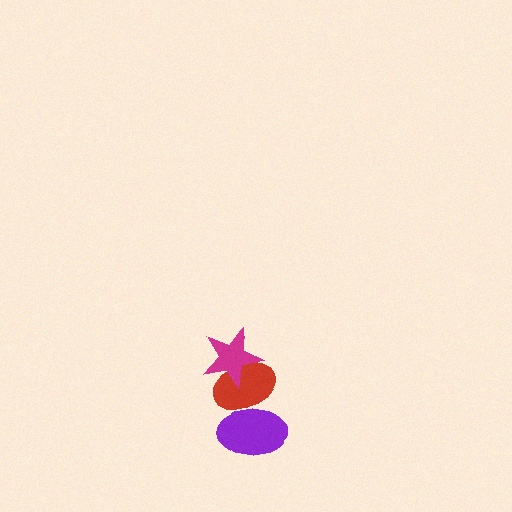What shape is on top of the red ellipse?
The magenta star is on top of the red ellipse.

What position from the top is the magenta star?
The magenta star is 1st from the top.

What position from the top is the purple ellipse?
The purple ellipse is 3rd from the top.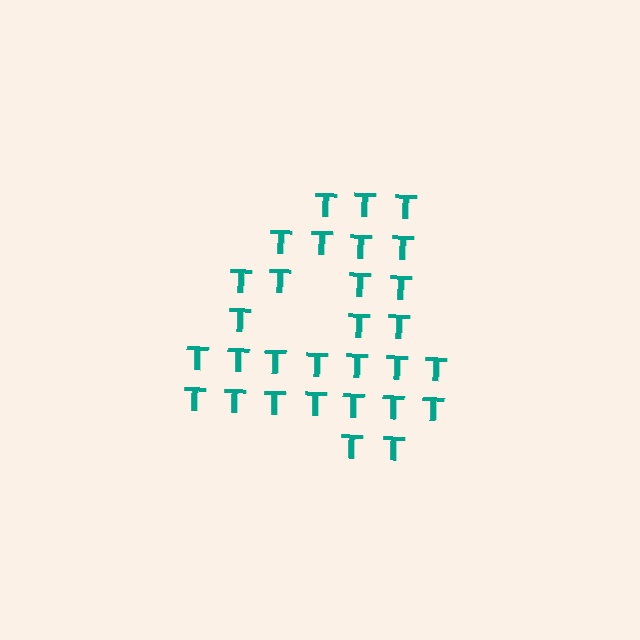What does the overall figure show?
The overall figure shows the digit 4.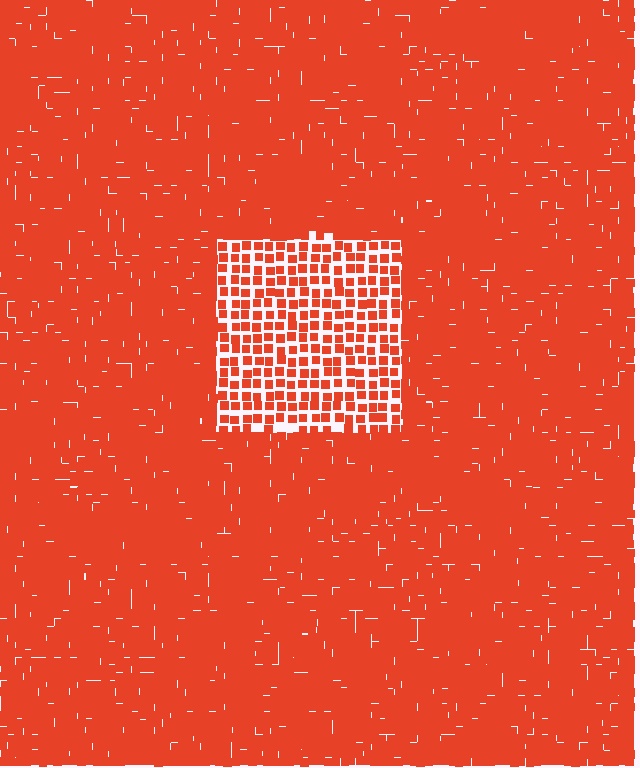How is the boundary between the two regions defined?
The boundary is defined by a change in element density (approximately 2.2x ratio). All elements are the same color, size, and shape.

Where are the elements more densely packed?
The elements are more densely packed outside the rectangle boundary.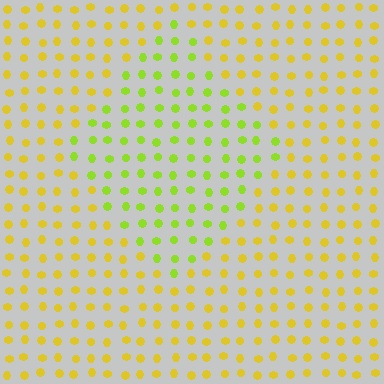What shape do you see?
I see a diamond.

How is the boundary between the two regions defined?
The boundary is defined purely by a slight shift in hue (about 35 degrees). Spacing, size, and orientation are identical on both sides.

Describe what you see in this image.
The image is filled with small yellow elements in a uniform arrangement. A diamond-shaped region is visible where the elements are tinted to a slightly different hue, forming a subtle color boundary.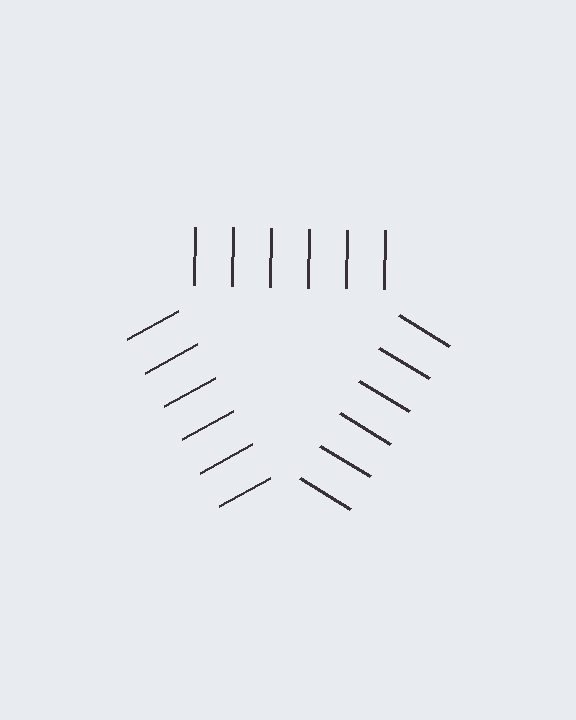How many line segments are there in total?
18 — 6 along each of the 3 edges.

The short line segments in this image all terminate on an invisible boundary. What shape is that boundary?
An illusory triangle — the line segments terminate on its edges but no continuous stroke is drawn.